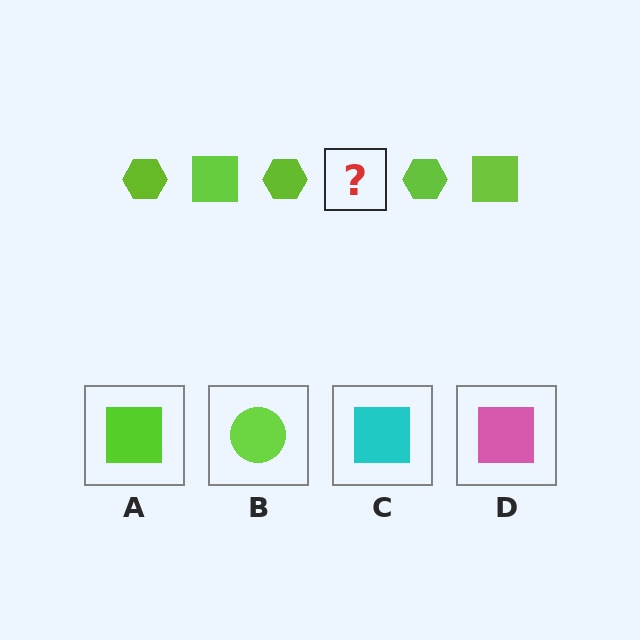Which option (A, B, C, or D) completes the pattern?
A.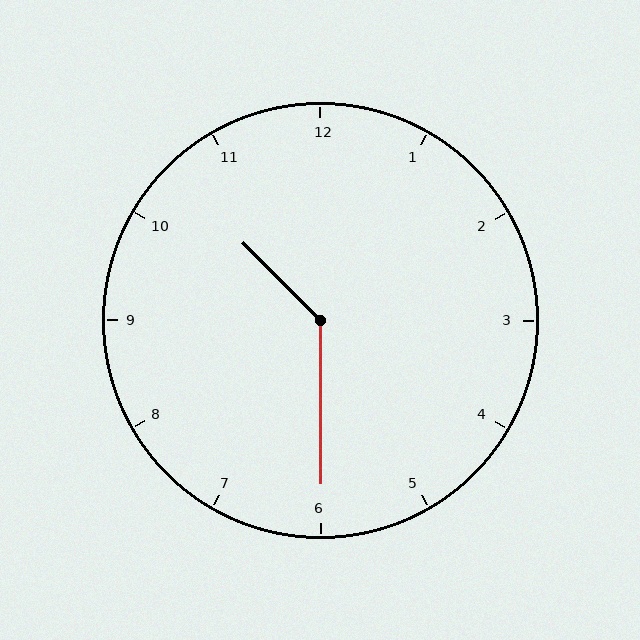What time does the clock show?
10:30.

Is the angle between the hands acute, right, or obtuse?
It is obtuse.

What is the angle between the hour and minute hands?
Approximately 135 degrees.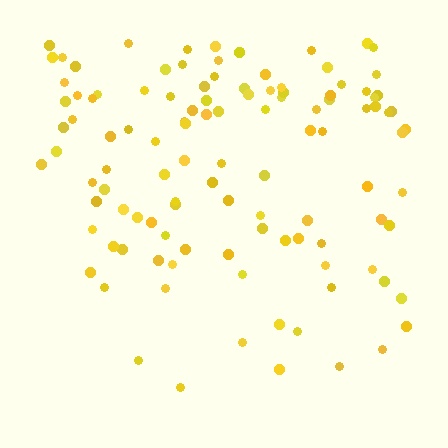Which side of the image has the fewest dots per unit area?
The bottom.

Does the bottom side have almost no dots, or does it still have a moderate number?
Still a moderate number, just noticeably fewer than the top.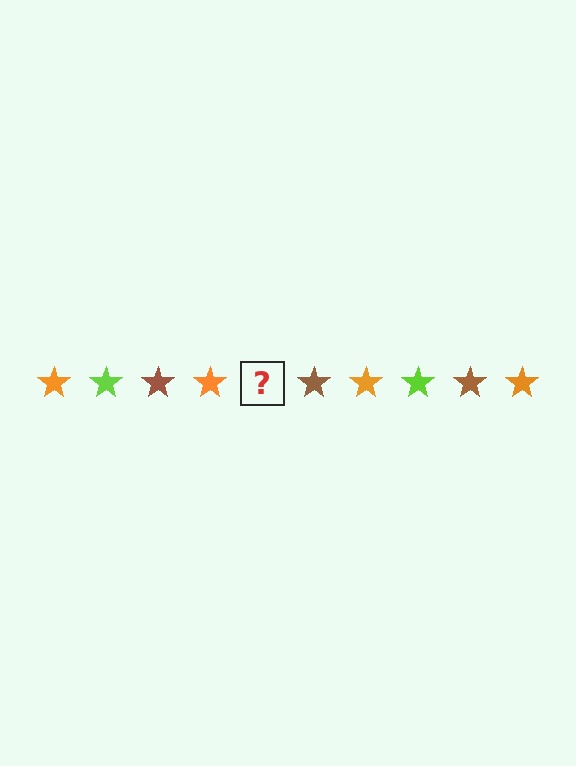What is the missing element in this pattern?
The missing element is a lime star.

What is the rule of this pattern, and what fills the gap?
The rule is that the pattern cycles through orange, lime, brown stars. The gap should be filled with a lime star.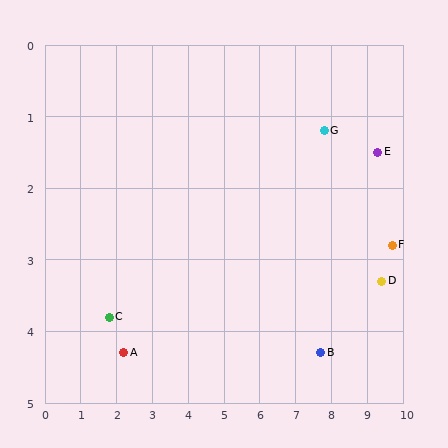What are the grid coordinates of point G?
Point G is at approximately (7.8, 1.2).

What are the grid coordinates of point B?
Point B is at approximately (7.7, 4.3).